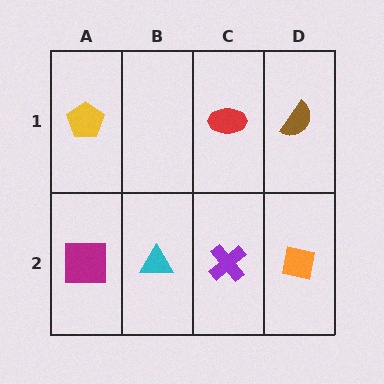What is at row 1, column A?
A yellow pentagon.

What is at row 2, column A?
A magenta square.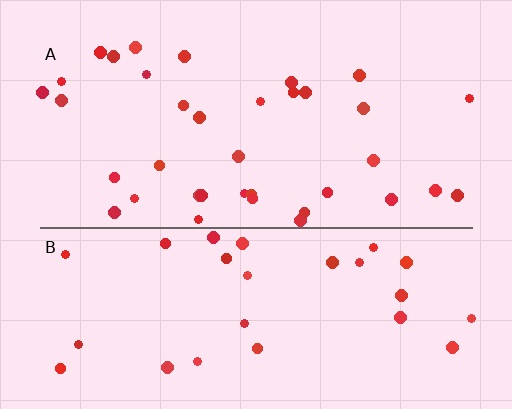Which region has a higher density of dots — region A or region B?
A (the top).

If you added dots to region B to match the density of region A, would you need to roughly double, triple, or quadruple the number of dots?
Approximately double.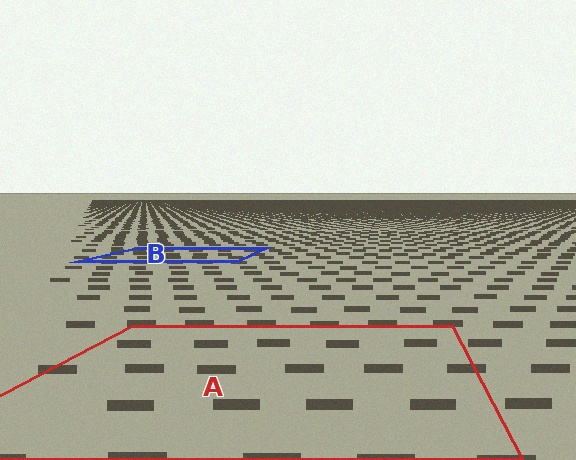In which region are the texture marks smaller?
The texture marks are smaller in region B, because it is farther away.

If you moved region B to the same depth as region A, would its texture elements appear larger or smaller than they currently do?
They would appear larger. At a closer depth, the same texture elements are projected at a bigger on-screen size.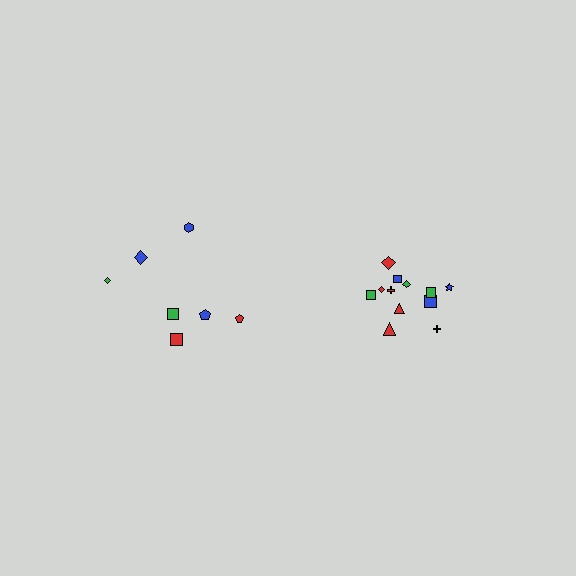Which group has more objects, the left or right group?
The right group.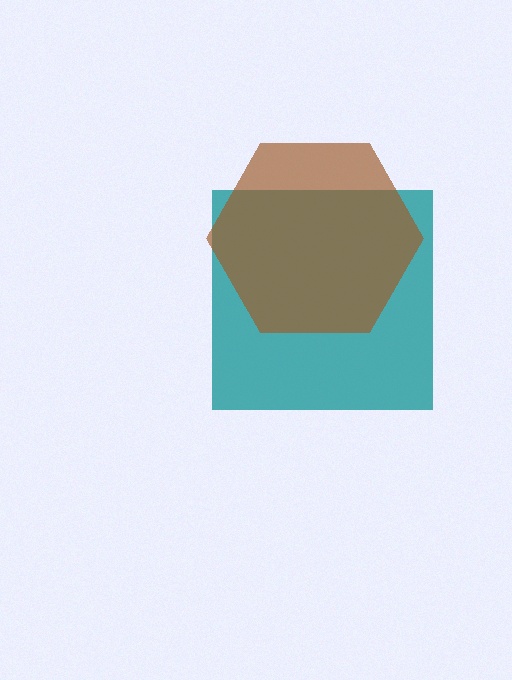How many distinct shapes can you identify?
There are 2 distinct shapes: a teal square, a brown hexagon.